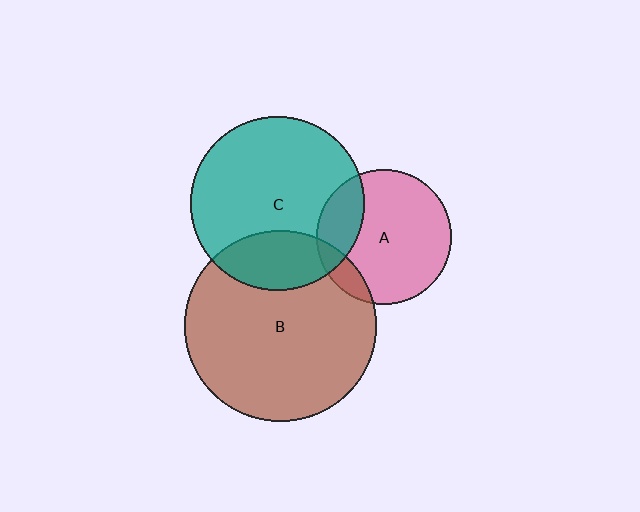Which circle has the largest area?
Circle B (brown).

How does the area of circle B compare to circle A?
Approximately 2.0 times.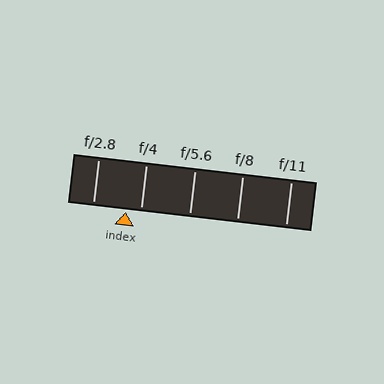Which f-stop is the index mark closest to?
The index mark is closest to f/4.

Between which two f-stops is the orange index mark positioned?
The index mark is between f/2.8 and f/4.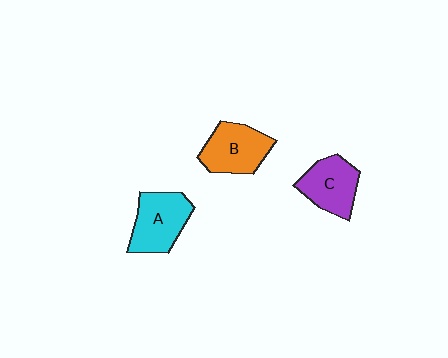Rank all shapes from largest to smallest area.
From largest to smallest: A (cyan), B (orange), C (purple).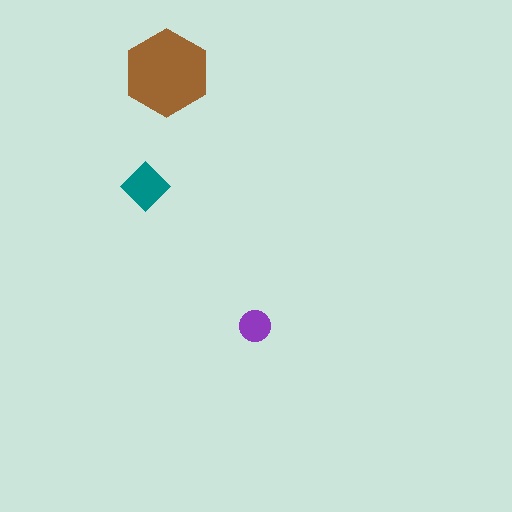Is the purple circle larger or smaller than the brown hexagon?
Smaller.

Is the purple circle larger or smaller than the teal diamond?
Smaller.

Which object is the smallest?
The purple circle.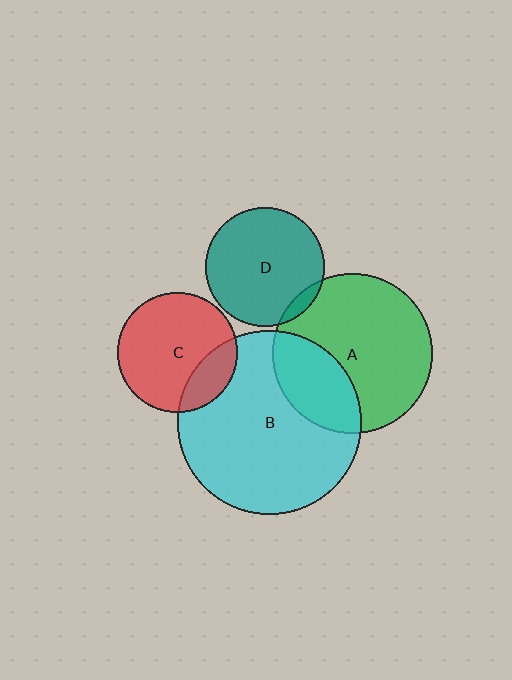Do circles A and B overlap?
Yes.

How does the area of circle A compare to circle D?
Approximately 1.8 times.